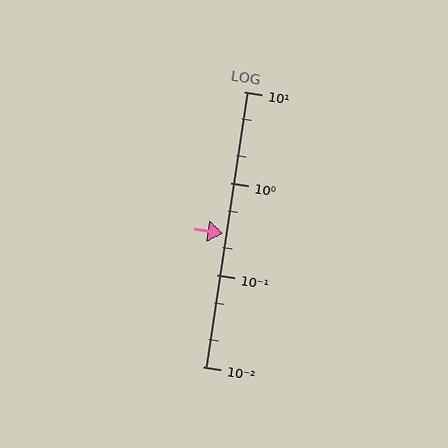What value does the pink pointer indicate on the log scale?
The pointer indicates approximately 0.28.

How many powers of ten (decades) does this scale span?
The scale spans 3 decades, from 0.01 to 10.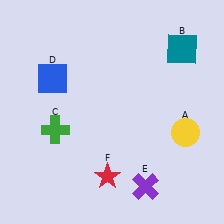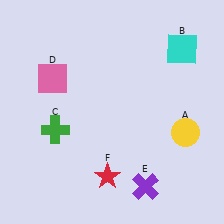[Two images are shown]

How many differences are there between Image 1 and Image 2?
There are 2 differences between the two images.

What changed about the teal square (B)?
In Image 1, B is teal. In Image 2, it changed to cyan.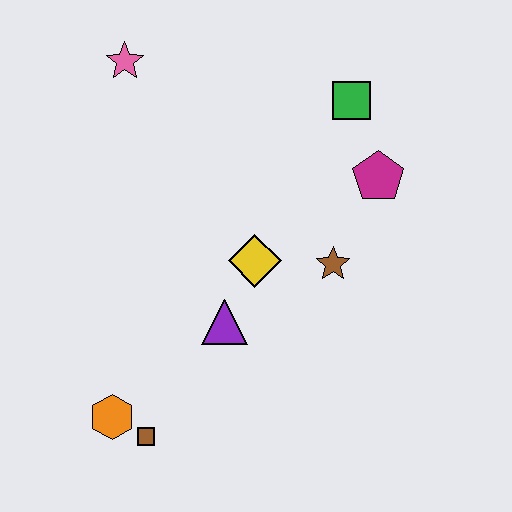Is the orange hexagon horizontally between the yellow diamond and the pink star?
No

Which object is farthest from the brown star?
The pink star is farthest from the brown star.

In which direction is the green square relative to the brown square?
The green square is above the brown square.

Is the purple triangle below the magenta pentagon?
Yes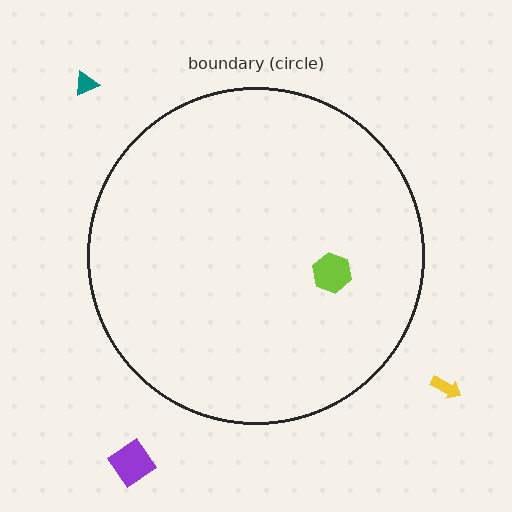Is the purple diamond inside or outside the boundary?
Outside.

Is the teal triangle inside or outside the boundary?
Outside.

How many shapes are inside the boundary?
1 inside, 3 outside.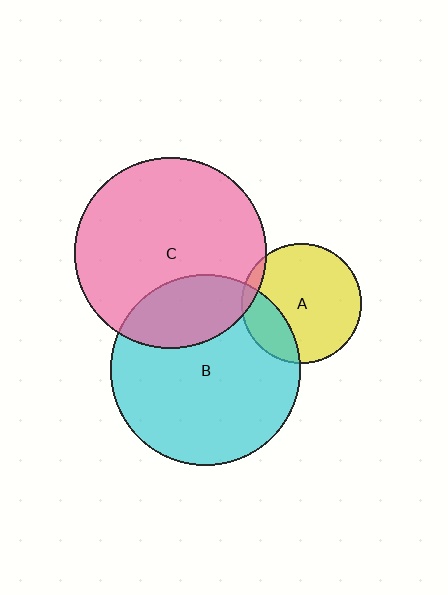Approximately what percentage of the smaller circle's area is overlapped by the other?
Approximately 25%.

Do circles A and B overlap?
Yes.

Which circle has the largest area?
Circle C (pink).